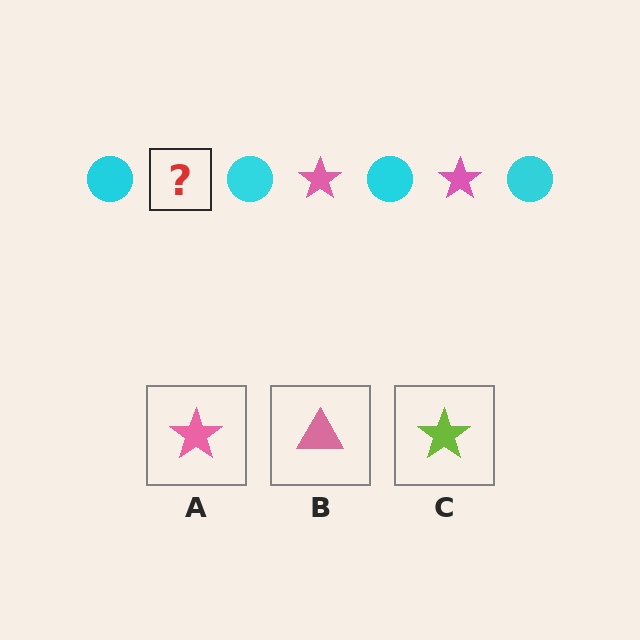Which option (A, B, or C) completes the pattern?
A.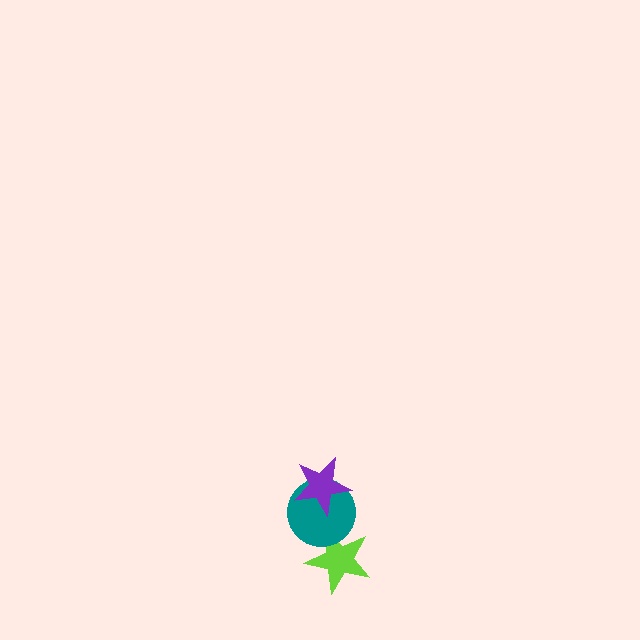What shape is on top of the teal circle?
The purple star is on top of the teal circle.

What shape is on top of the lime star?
The teal circle is on top of the lime star.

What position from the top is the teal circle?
The teal circle is 2nd from the top.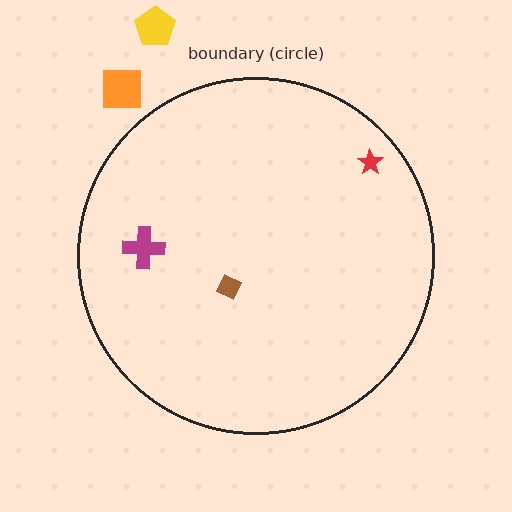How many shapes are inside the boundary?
3 inside, 2 outside.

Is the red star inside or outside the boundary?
Inside.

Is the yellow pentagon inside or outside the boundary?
Outside.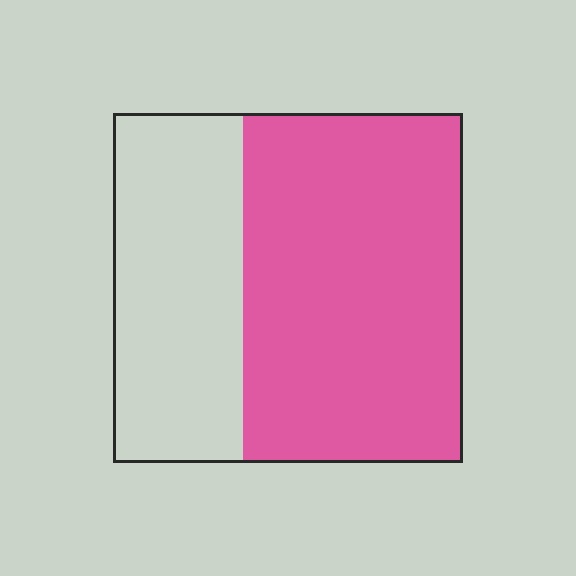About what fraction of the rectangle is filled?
About five eighths (5/8).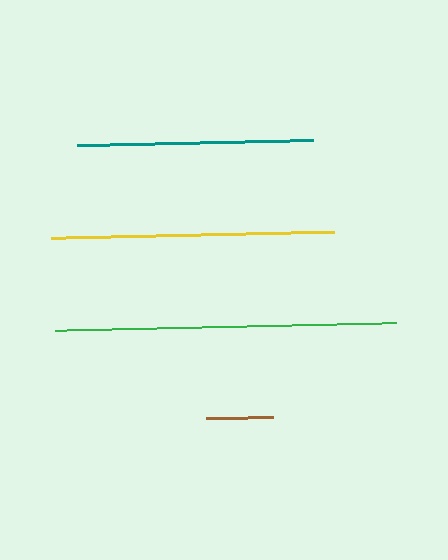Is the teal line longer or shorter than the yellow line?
The yellow line is longer than the teal line.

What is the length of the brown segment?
The brown segment is approximately 67 pixels long.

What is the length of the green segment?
The green segment is approximately 341 pixels long.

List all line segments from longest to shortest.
From longest to shortest: green, yellow, teal, brown.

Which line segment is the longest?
The green line is the longest at approximately 341 pixels.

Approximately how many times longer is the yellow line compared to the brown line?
The yellow line is approximately 4.3 times the length of the brown line.